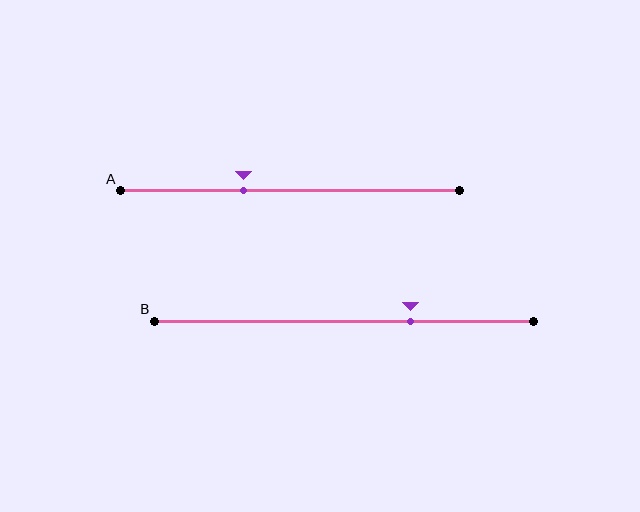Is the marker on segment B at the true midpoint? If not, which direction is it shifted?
No, the marker on segment B is shifted to the right by about 18% of the segment length.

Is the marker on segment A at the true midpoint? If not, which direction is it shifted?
No, the marker on segment A is shifted to the left by about 14% of the segment length.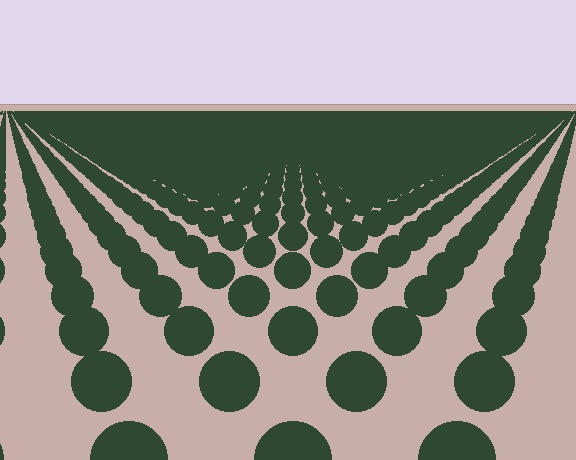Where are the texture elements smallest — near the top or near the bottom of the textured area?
Near the top.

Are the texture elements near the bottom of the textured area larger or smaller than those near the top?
Larger. Near the bottom, elements are closer to the viewer and appear at a bigger on-screen size.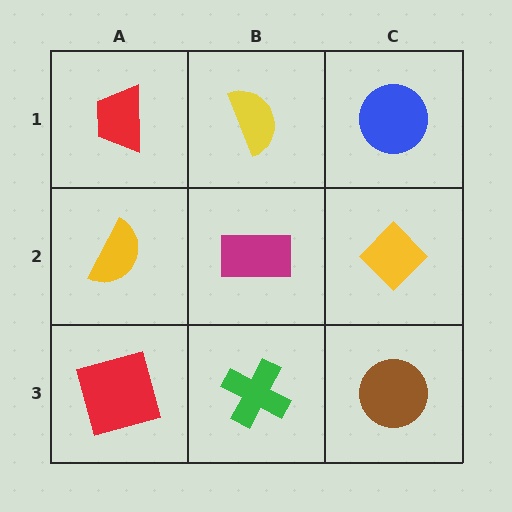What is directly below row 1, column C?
A yellow diamond.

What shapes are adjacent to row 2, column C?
A blue circle (row 1, column C), a brown circle (row 3, column C), a magenta rectangle (row 2, column B).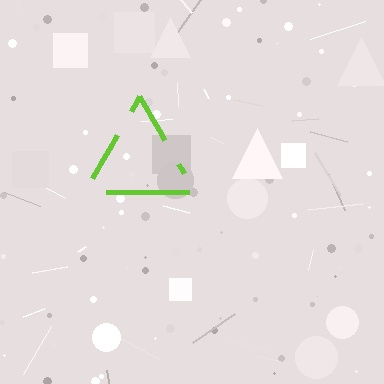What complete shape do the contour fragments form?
The contour fragments form a triangle.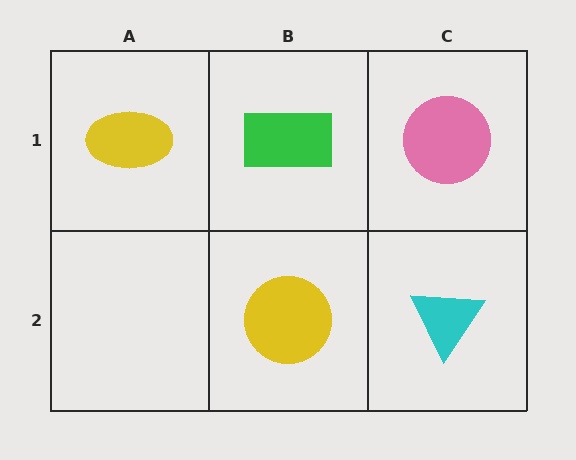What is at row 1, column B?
A green rectangle.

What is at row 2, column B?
A yellow circle.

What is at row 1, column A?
A yellow ellipse.